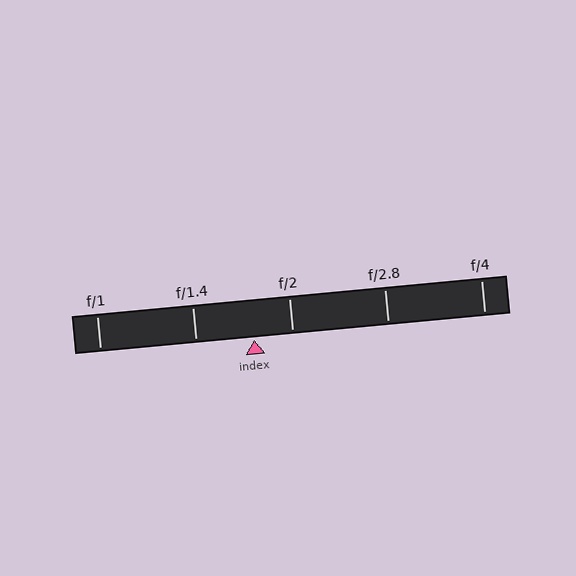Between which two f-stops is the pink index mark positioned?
The index mark is between f/1.4 and f/2.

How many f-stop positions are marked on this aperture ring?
There are 5 f-stop positions marked.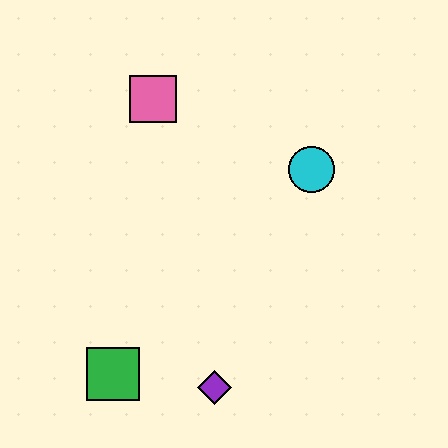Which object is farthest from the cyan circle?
The green square is farthest from the cyan circle.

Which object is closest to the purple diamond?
The green square is closest to the purple diamond.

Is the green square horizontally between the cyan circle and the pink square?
No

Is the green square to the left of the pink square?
Yes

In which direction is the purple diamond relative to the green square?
The purple diamond is to the right of the green square.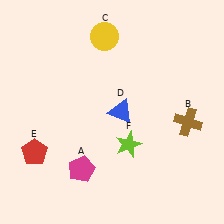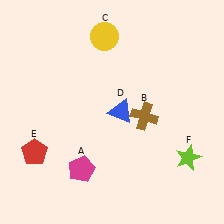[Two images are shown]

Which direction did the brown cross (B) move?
The brown cross (B) moved left.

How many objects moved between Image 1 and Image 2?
2 objects moved between the two images.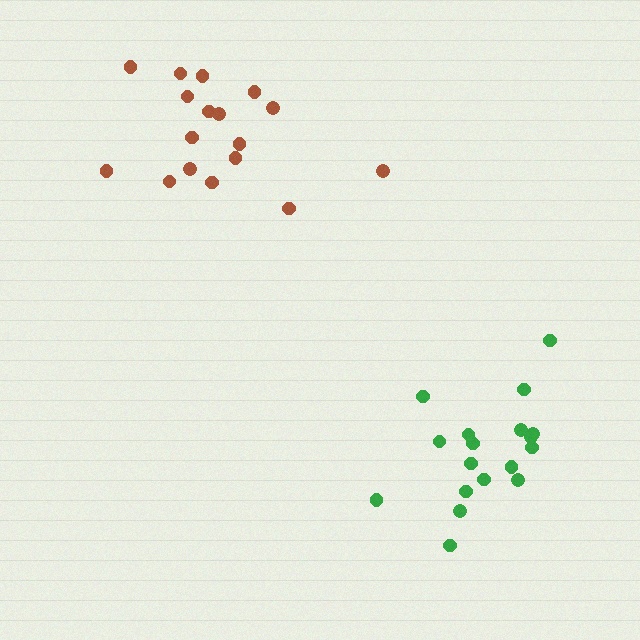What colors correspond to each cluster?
The clusters are colored: brown, green.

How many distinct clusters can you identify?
There are 2 distinct clusters.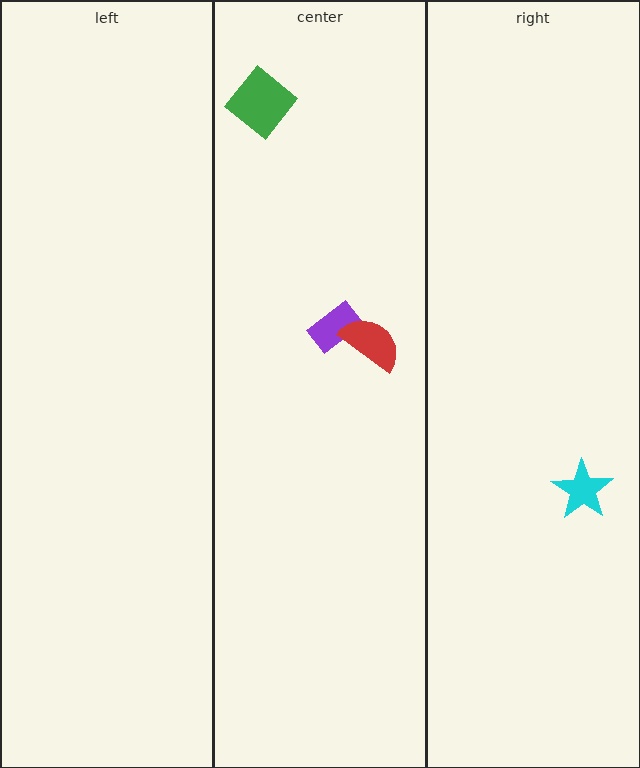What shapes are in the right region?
The cyan star.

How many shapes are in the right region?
1.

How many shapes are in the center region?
3.